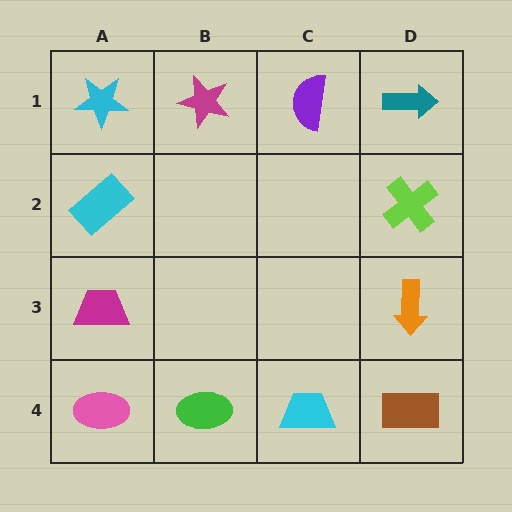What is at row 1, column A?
A cyan star.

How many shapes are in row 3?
2 shapes.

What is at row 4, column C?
A cyan trapezoid.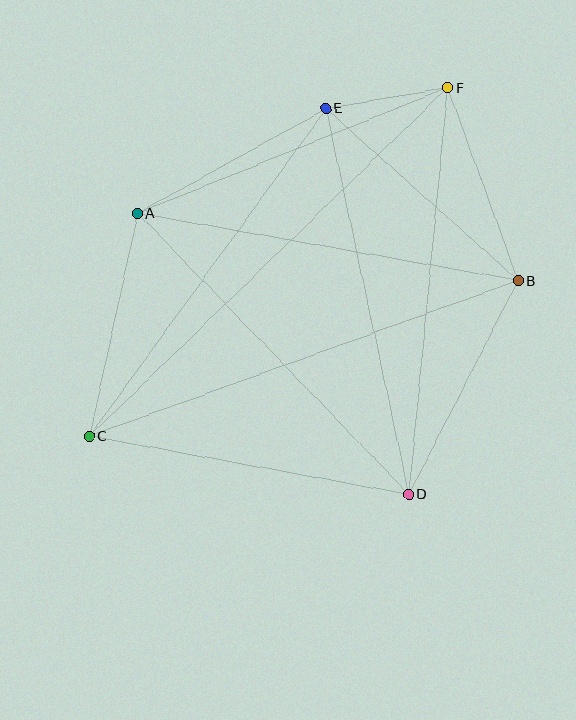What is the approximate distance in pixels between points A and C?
The distance between A and C is approximately 228 pixels.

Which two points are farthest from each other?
Points C and F are farthest from each other.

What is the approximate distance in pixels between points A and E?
The distance between A and E is approximately 215 pixels.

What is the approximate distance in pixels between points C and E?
The distance between C and E is approximately 404 pixels.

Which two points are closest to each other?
Points E and F are closest to each other.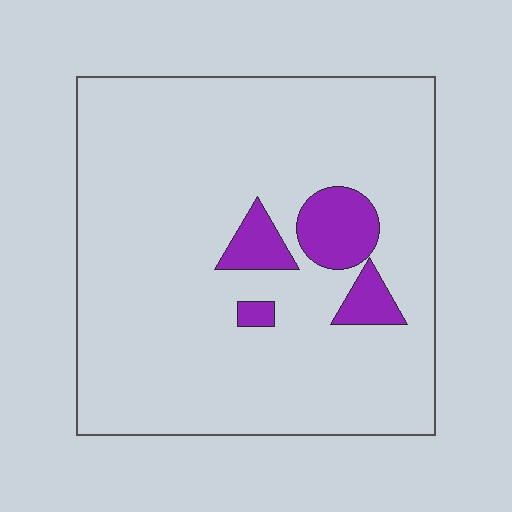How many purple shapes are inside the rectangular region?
4.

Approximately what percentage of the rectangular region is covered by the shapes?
Approximately 10%.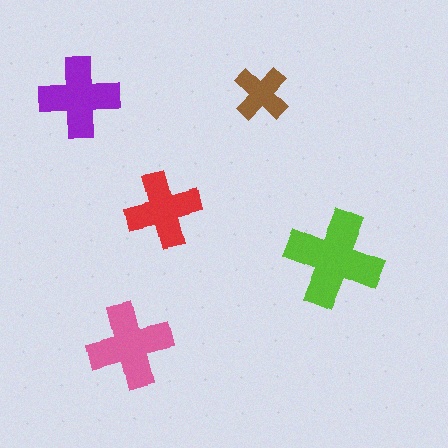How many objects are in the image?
There are 5 objects in the image.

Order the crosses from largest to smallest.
the lime one, the pink one, the purple one, the red one, the brown one.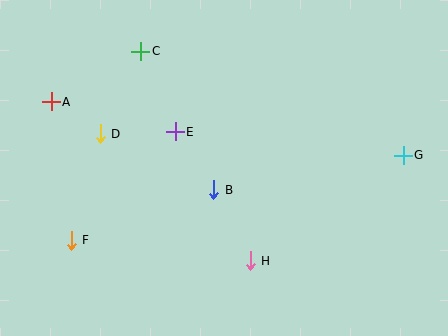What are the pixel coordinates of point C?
Point C is at (141, 51).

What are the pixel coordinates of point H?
Point H is at (250, 261).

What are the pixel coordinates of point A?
Point A is at (51, 102).